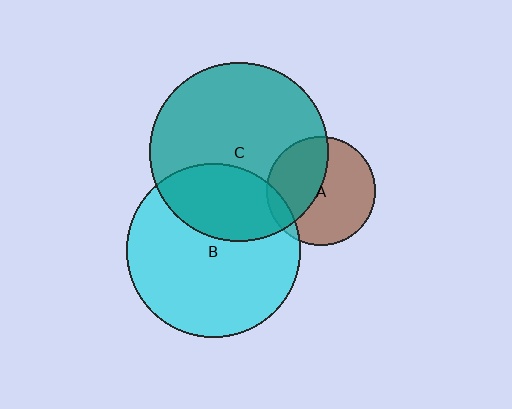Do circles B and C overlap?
Yes.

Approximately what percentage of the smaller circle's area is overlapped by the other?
Approximately 30%.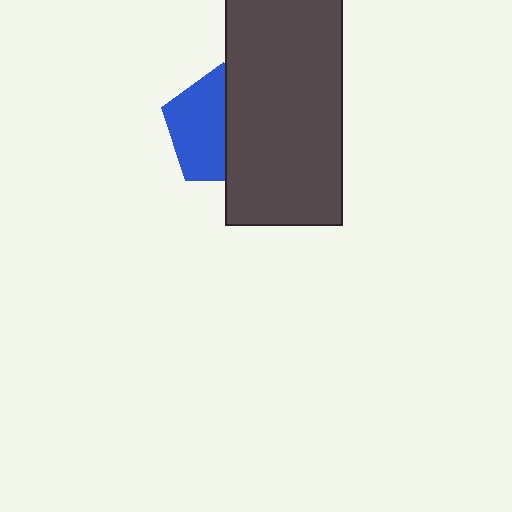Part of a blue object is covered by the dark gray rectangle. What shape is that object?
It is a pentagon.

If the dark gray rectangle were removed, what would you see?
You would see the complete blue pentagon.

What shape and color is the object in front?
The object in front is a dark gray rectangle.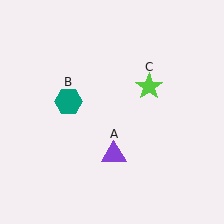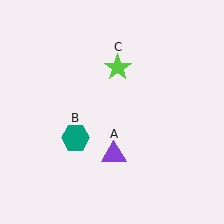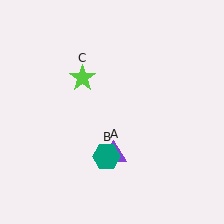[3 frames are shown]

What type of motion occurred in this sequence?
The teal hexagon (object B), lime star (object C) rotated counterclockwise around the center of the scene.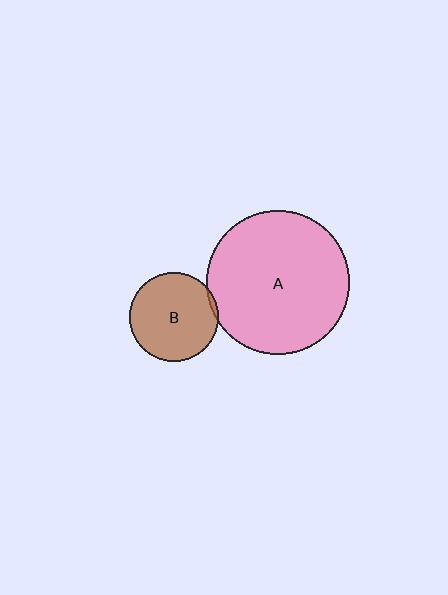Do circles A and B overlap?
Yes.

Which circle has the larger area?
Circle A (pink).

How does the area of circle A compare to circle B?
Approximately 2.6 times.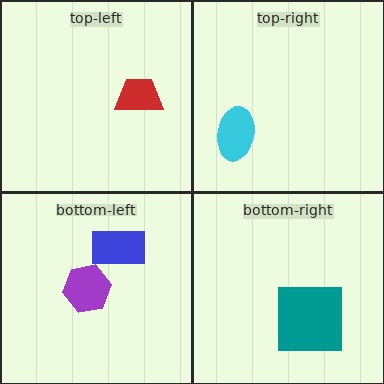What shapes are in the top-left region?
The red trapezoid.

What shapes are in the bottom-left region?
The purple hexagon, the blue rectangle.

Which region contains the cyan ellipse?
The top-right region.